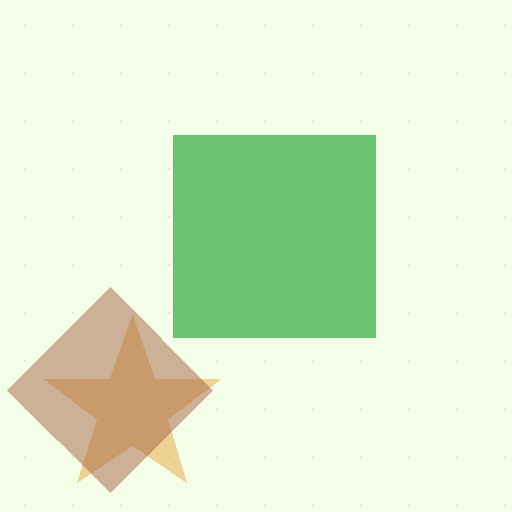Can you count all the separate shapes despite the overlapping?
Yes, there are 3 separate shapes.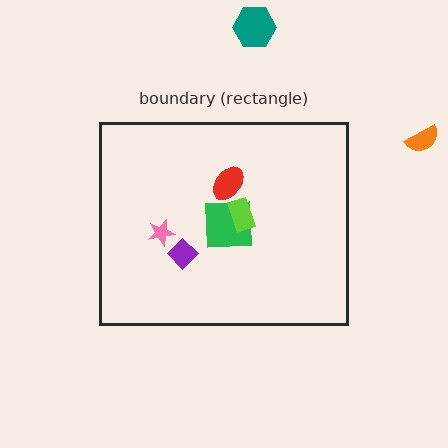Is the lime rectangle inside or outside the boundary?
Inside.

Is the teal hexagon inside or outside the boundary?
Outside.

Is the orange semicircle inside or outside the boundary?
Outside.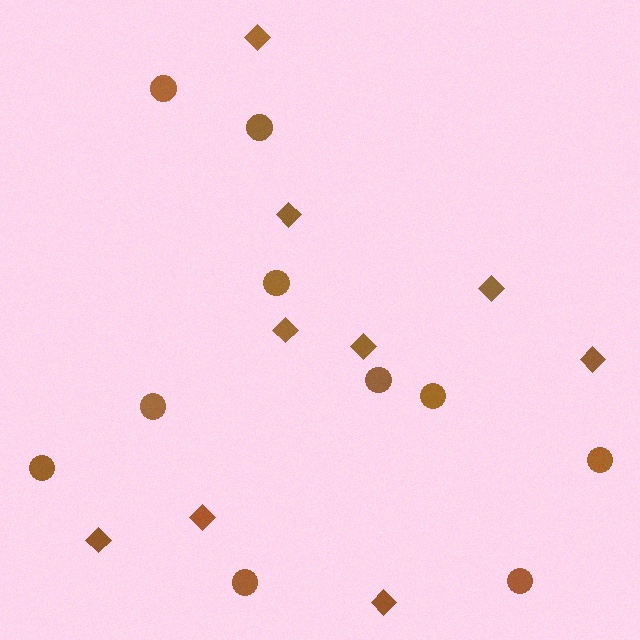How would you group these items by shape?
There are 2 groups: one group of circles (10) and one group of diamonds (9).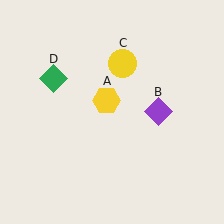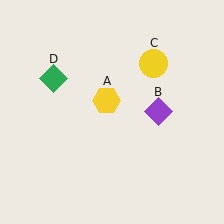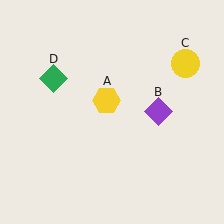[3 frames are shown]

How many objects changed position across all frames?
1 object changed position: yellow circle (object C).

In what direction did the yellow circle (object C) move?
The yellow circle (object C) moved right.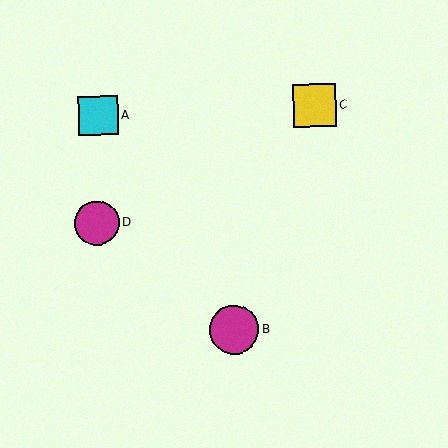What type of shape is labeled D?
Shape D is a magenta circle.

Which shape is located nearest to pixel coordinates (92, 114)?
The cyan square (labeled A) at (99, 116) is nearest to that location.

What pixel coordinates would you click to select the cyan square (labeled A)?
Click at (99, 116) to select the cyan square A.